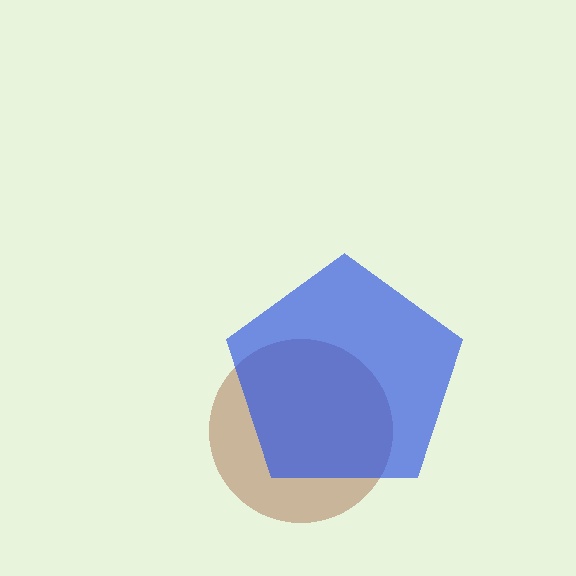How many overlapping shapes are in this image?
There are 2 overlapping shapes in the image.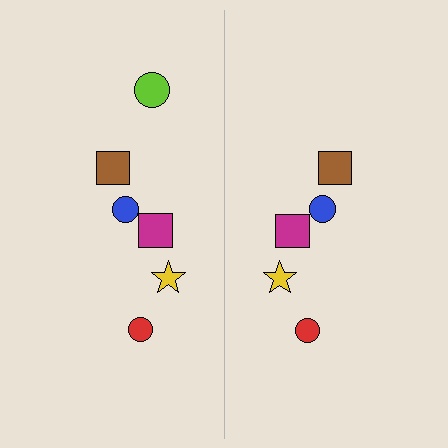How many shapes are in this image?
There are 11 shapes in this image.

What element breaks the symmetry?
A lime circle is missing from the right side.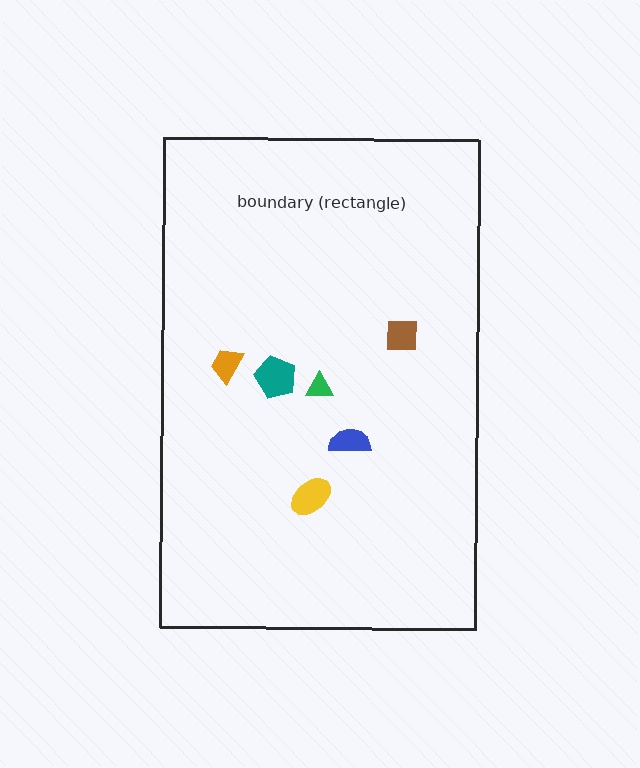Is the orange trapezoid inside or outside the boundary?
Inside.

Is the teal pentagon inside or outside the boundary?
Inside.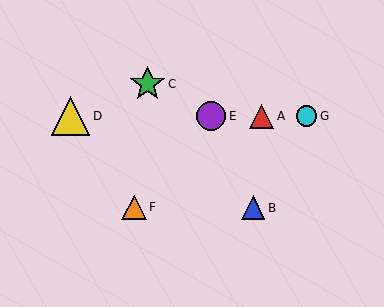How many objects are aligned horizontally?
4 objects (A, D, E, G) are aligned horizontally.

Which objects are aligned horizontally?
Objects A, D, E, G are aligned horizontally.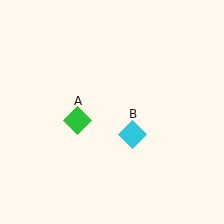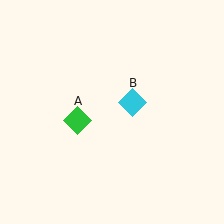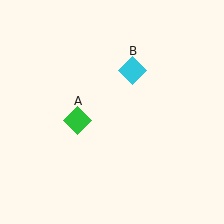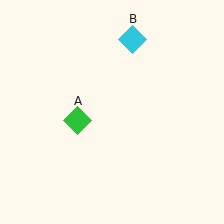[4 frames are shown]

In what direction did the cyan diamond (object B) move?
The cyan diamond (object B) moved up.